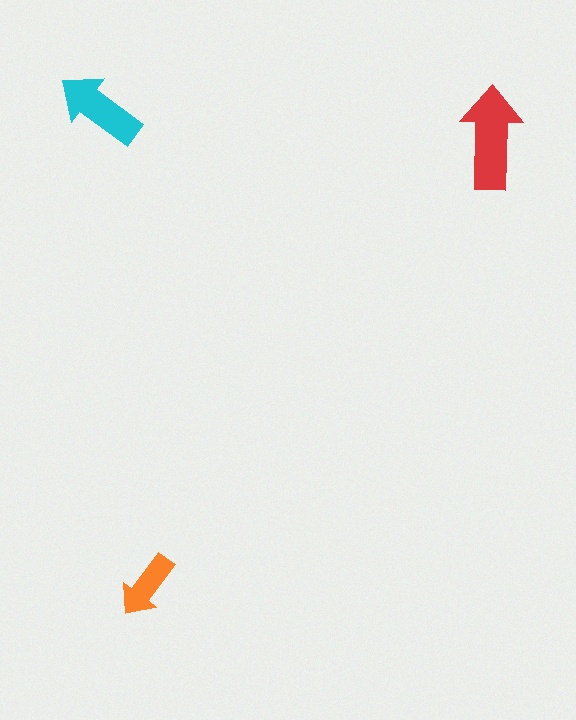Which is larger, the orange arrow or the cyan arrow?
The cyan one.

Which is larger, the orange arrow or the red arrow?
The red one.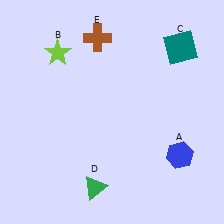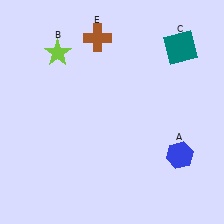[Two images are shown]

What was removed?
The green triangle (D) was removed in Image 2.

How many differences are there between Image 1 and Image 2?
There is 1 difference between the two images.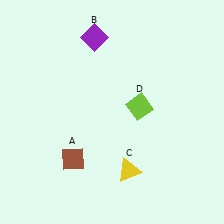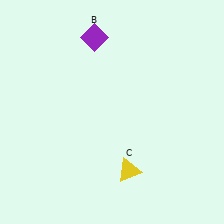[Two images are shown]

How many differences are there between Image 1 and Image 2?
There are 2 differences between the two images.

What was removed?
The brown diamond (A), the lime diamond (D) were removed in Image 2.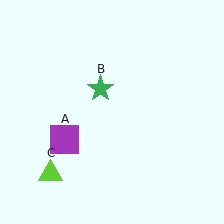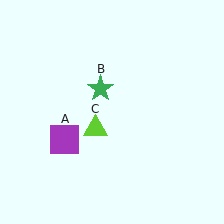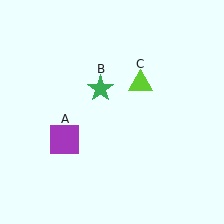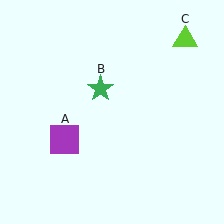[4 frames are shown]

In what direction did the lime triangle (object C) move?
The lime triangle (object C) moved up and to the right.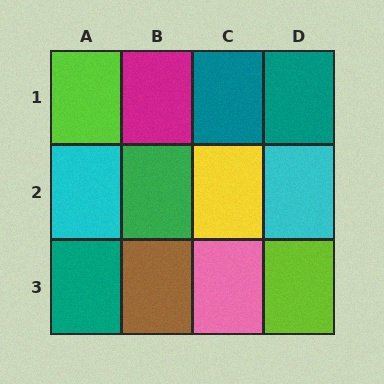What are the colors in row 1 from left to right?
Lime, magenta, teal, teal.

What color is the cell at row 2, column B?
Green.